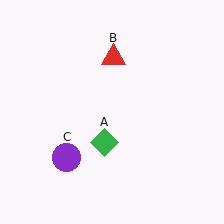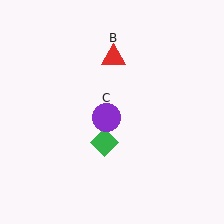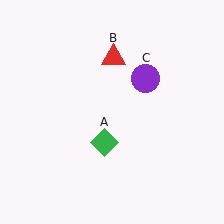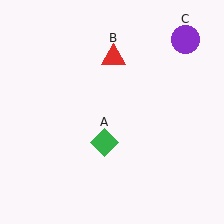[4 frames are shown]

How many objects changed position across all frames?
1 object changed position: purple circle (object C).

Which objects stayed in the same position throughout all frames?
Green diamond (object A) and red triangle (object B) remained stationary.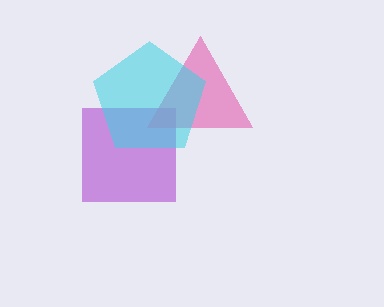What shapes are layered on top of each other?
The layered shapes are: a purple square, a pink triangle, a cyan pentagon.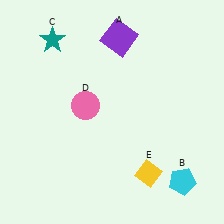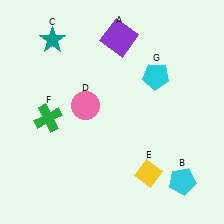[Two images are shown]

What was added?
A green cross (F), a cyan pentagon (G) were added in Image 2.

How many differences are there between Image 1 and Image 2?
There are 2 differences between the two images.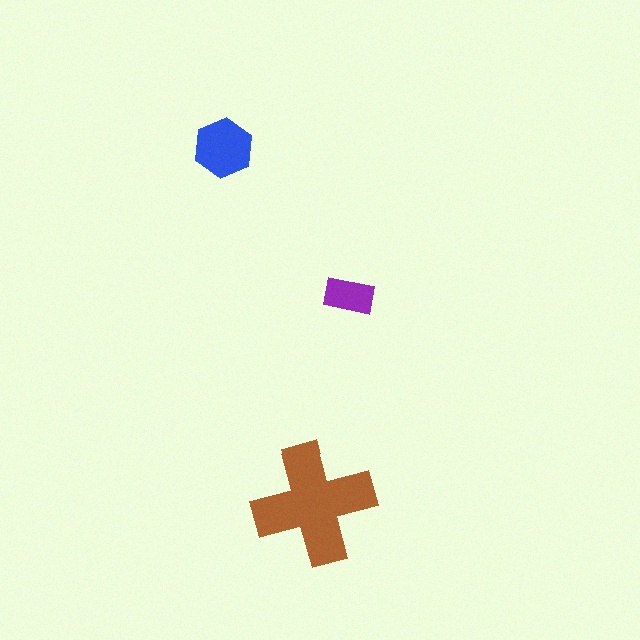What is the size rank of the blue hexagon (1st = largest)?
2nd.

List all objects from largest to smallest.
The brown cross, the blue hexagon, the purple rectangle.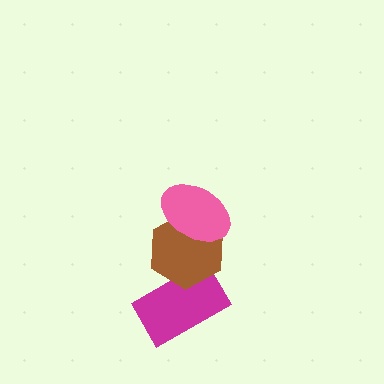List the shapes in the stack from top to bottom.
From top to bottom: the pink ellipse, the brown hexagon, the magenta rectangle.